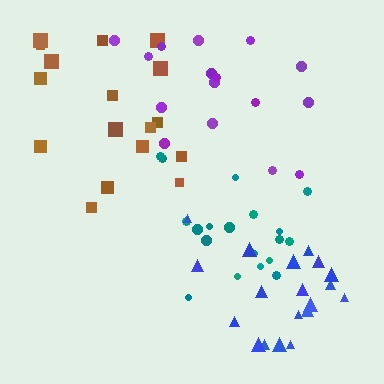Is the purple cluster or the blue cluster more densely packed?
Blue.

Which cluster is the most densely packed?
Blue.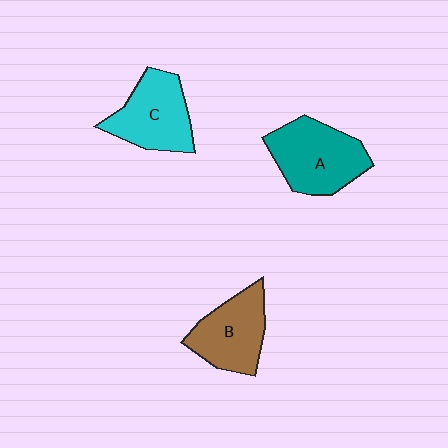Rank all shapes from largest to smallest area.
From largest to smallest: A (teal), C (cyan), B (brown).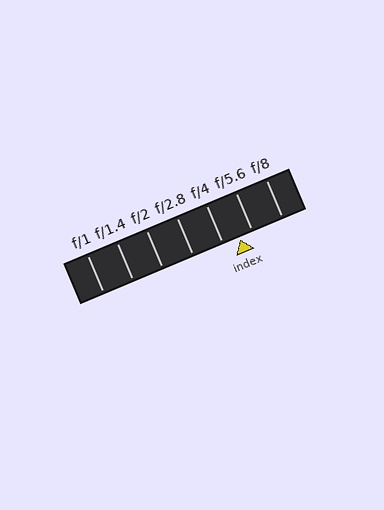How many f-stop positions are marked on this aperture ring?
There are 7 f-stop positions marked.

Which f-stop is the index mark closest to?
The index mark is closest to f/5.6.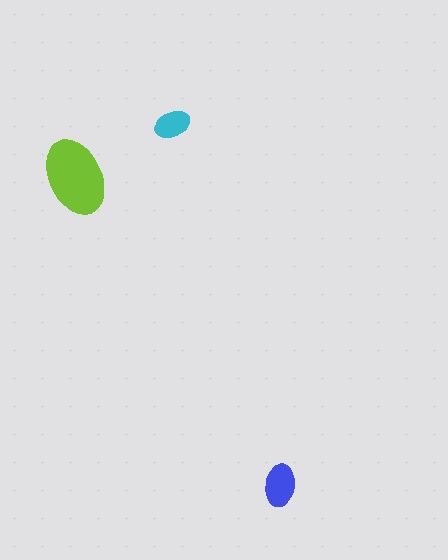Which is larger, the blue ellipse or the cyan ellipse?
The blue one.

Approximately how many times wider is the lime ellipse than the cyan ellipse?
About 2 times wider.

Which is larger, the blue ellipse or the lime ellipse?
The lime one.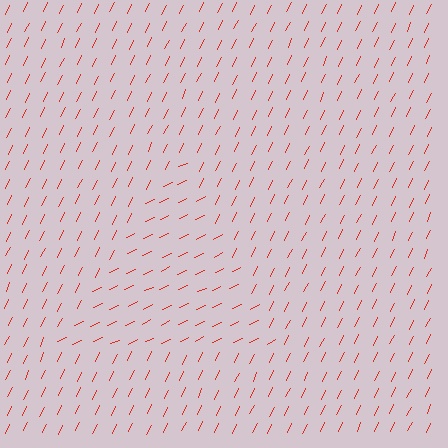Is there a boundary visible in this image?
Yes, there is a texture boundary formed by a change in line orientation.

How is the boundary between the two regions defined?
The boundary is defined purely by a change in line orientation (approximately 40 degrees difference). All lines are the same color and thickness.